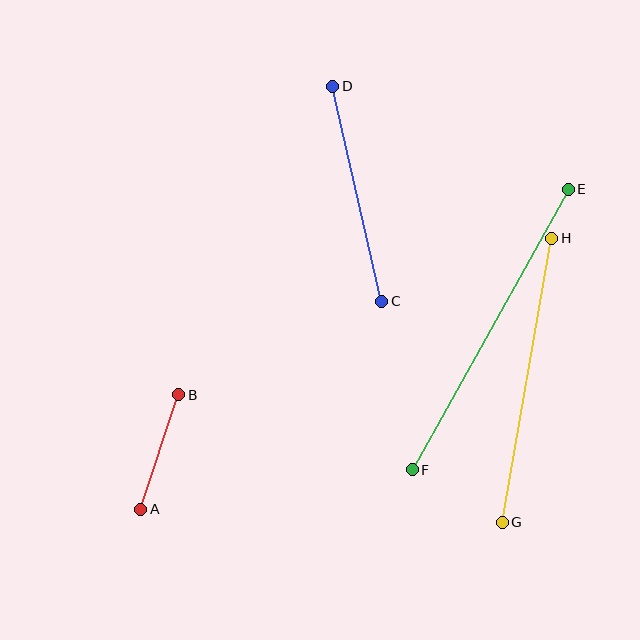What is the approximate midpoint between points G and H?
The midpoint is at approximately (527, 380) pixels.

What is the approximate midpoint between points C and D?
The midpoint is at approximately (357, 194) pixels.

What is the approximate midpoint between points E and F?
The midpoint is at approximately (490, 329) pixels.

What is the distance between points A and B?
The distance is approximately 120 pixels.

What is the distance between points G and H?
The distance is approximately 288 pixels.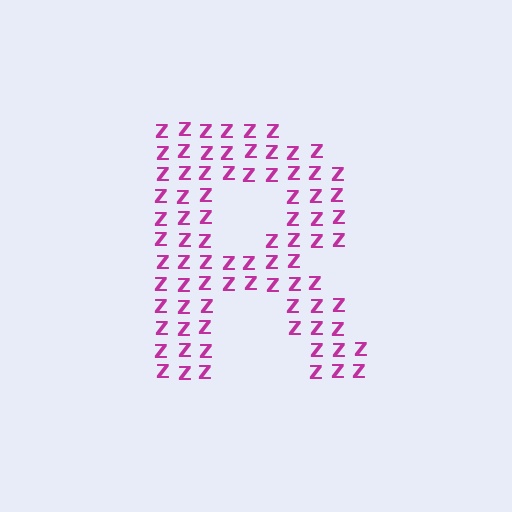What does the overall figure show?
The overall figure shows the letter R.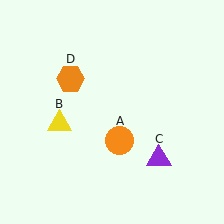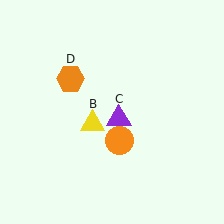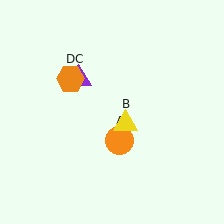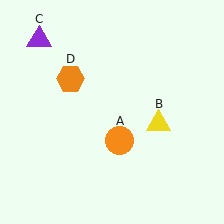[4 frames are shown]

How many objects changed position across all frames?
2 objects changed position: yellow triangle (object B), purple triangle (object C).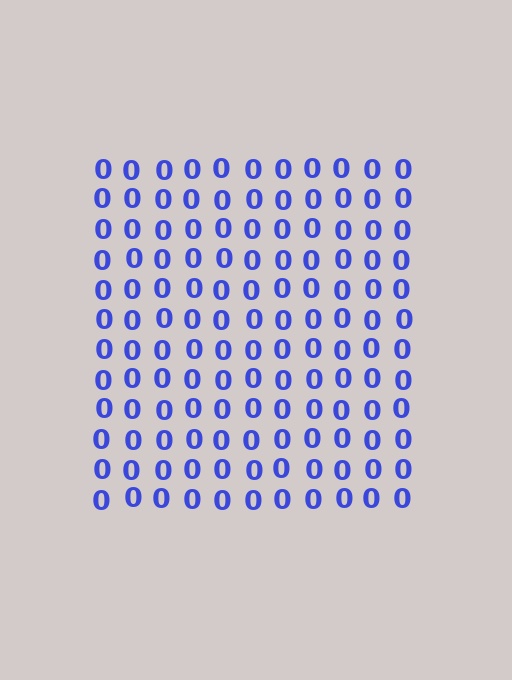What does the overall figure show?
The overall figure shows a square.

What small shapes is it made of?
It is made of small digit 0's.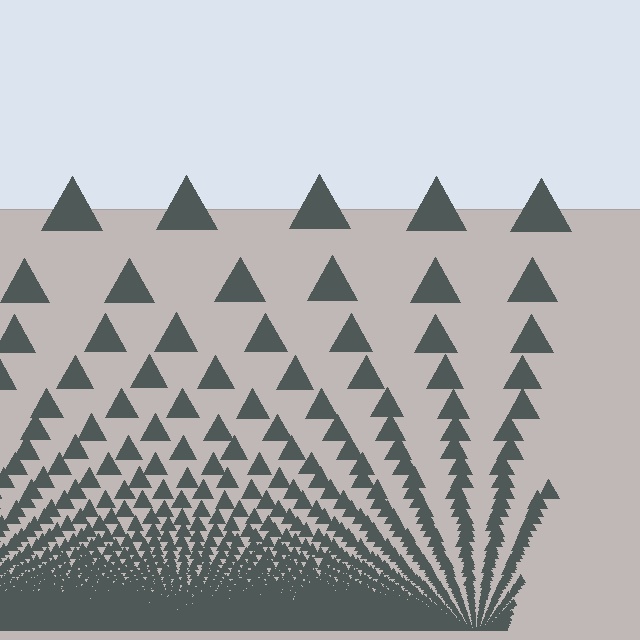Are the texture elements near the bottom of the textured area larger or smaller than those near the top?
Smaller. The gradient is inverted — elements near the bottom are smaller and denser.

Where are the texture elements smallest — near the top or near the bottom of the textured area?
Near the bottom.